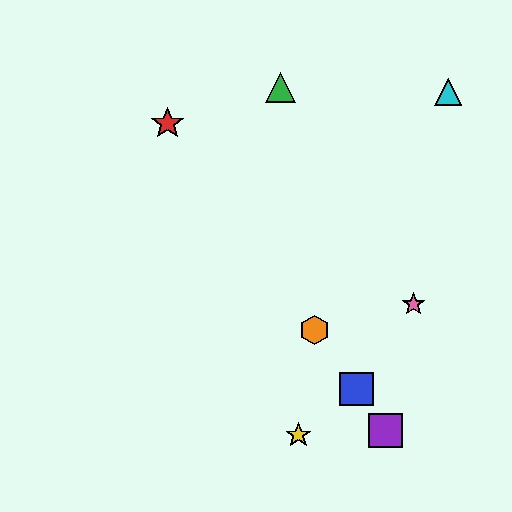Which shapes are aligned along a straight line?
The red star, the blue square, the purple square, the orange hexagon are aligned along a straight line.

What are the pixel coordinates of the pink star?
The pink star is at (413, 304).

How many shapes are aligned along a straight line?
4 shapes (the red star, the blue square, the purple square, the orange hexagon) are aligned along a straight line.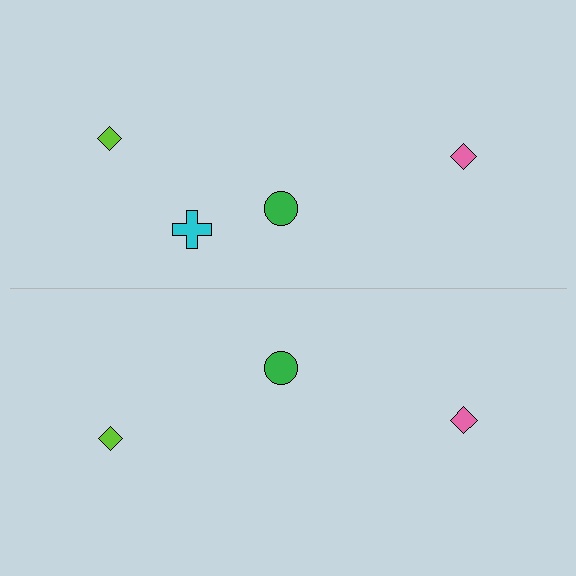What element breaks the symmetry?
A cyan cross is missing from the bottom side.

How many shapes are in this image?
There are 7 shapes in this image.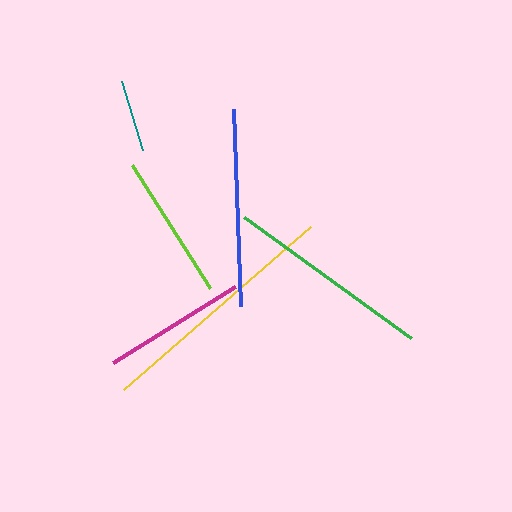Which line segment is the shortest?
The teal line is the shortest at approximately 71 pixels.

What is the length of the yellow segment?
The yellow segment is approximately 248 pixels long.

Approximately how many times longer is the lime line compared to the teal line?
The lime line is approximately 2.0 times the length of the teal line.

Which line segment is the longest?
The yellow line is the longest at approximately 248 pixels.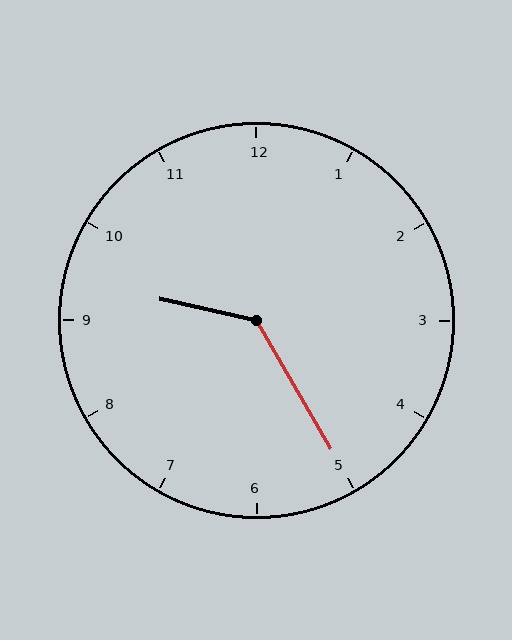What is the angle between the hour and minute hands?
Approximately 132 degrees.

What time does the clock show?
9:25.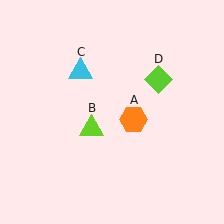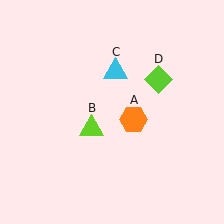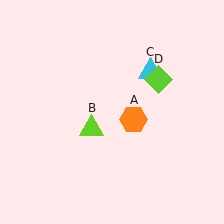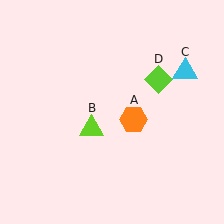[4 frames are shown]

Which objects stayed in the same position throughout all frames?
Orange hexagon (object A) and lime triangle (object B) and lime diamond (object D) remained stationary.